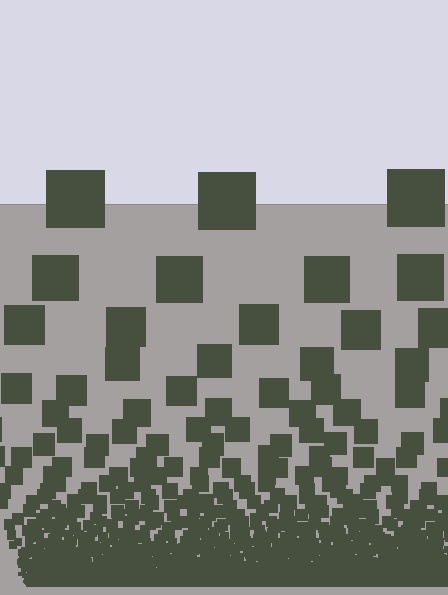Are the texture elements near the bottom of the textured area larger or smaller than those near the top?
Smaller. The gradient is inverted — elements near the bottom are smaller and denser.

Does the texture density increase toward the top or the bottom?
Density increases toward the bottom.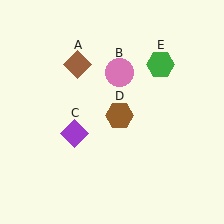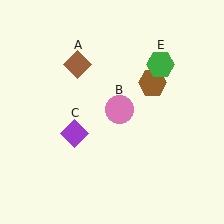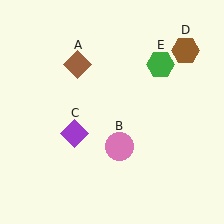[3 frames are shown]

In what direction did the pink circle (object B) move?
The pink circle (object B) moved down.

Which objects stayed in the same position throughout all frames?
Brown diamond (object A) and purple diamond (object C) and green hexagon (object E) remained stationary.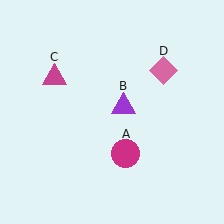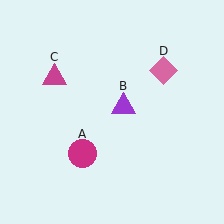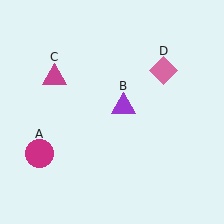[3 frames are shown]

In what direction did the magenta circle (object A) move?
The magenta circle (object A) moved left.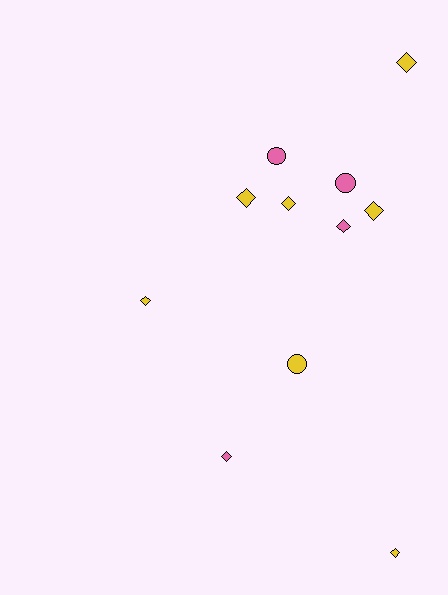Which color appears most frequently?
Yellow, with 7 objects.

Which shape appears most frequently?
Diamond, with 8 objects.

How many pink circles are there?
There are 2 pink circles.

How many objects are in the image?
There are 11 objects.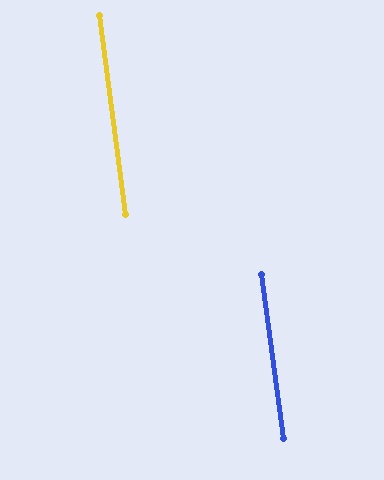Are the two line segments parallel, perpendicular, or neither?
Parallel — their directions differ by only 0.3°.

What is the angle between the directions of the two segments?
Approximately 0 degrees.